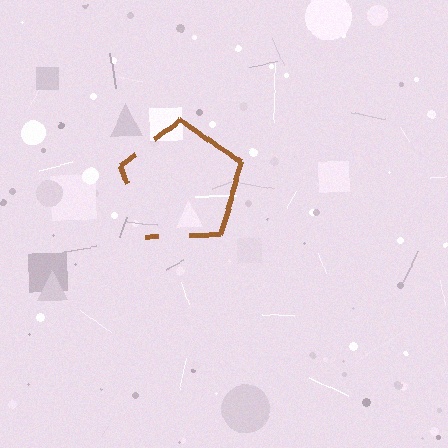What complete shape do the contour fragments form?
The contour fragments form a pentagon.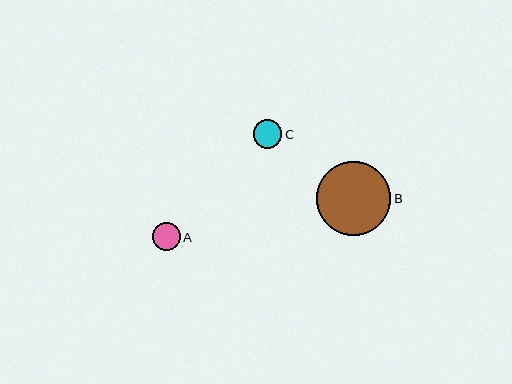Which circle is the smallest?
Circle A is the smallest with a size of approximately 28 pixels.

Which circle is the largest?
Circle B is the largest with a size of approximately 74 pixels.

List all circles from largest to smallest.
From largest to smallest: B, C, A.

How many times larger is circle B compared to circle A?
Circle B is approximately 2.6 times the size of circle A.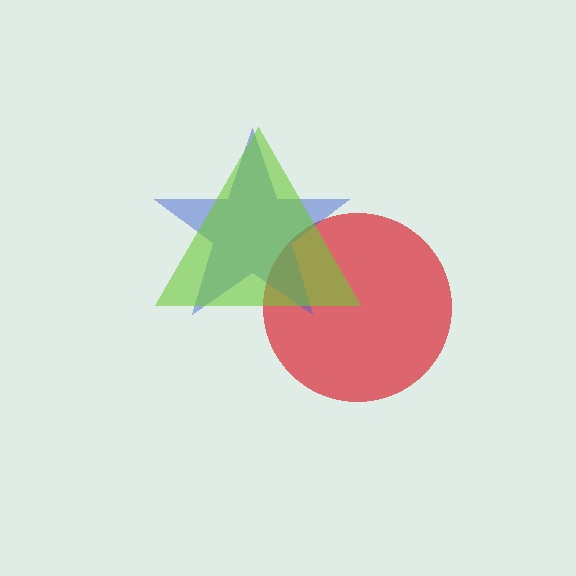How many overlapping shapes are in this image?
There are 3 overlapping shapes in the image.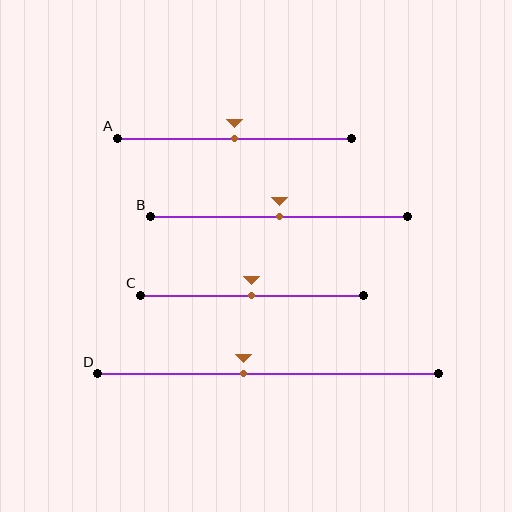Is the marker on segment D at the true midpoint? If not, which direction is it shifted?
No, the marker on segment D is shifted to the left by about 7% of the segment length.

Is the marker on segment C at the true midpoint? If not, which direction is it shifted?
Yes, the marker on segment C is at the true midpoint.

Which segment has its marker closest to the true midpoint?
Segment A has its marker closest to the true midpoint.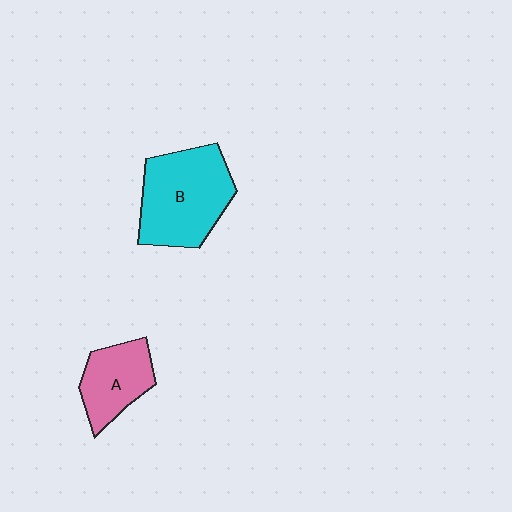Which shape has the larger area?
Shape B (cyan).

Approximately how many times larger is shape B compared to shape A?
Approximately 1.7 times.